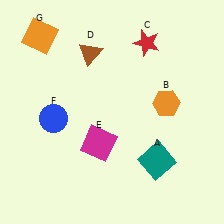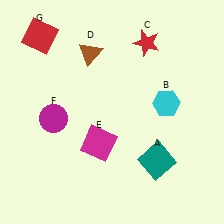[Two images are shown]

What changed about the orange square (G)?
In Image 1, G is orange. In Image 2, it changed to red.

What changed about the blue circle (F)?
In Image 1, F is blue. In Image 2, it changed to magenta.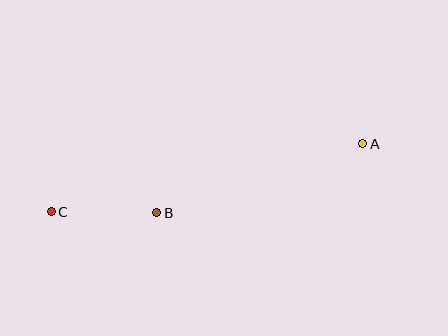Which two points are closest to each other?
Points B and C are closest to each other.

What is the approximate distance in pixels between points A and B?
The distance between A and B is approximately 217 pixels.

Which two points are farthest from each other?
Points A and C are farthest from each other.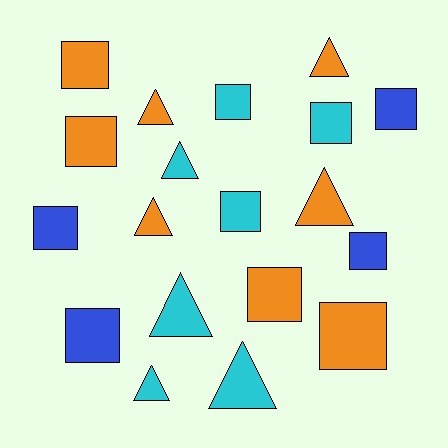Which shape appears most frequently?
Square, with 11 objects.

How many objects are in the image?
There are 19 objects.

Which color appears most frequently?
Orange, with 8 objects.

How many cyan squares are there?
There are 3 cyan squares.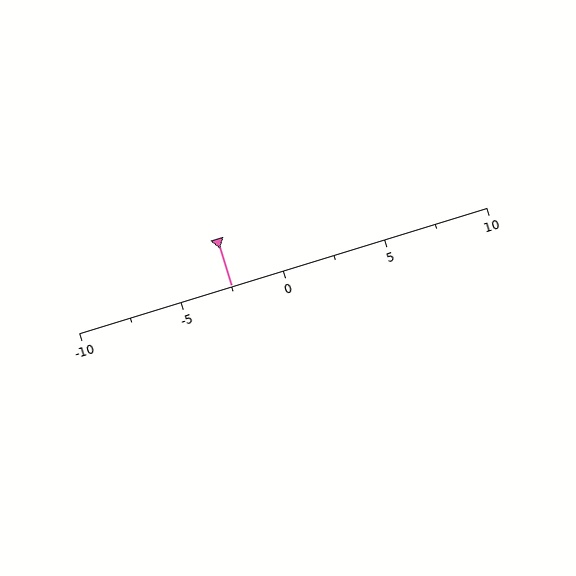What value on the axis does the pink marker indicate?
The marker indicates approximately -2.5.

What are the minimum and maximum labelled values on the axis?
The axis runs from -10 to 10.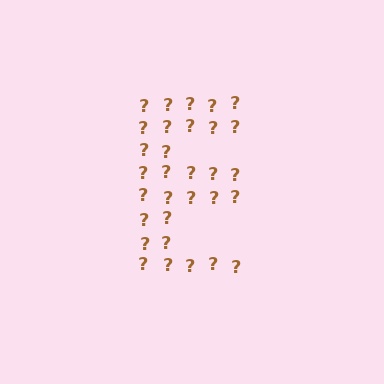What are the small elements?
The small elements are question marks.